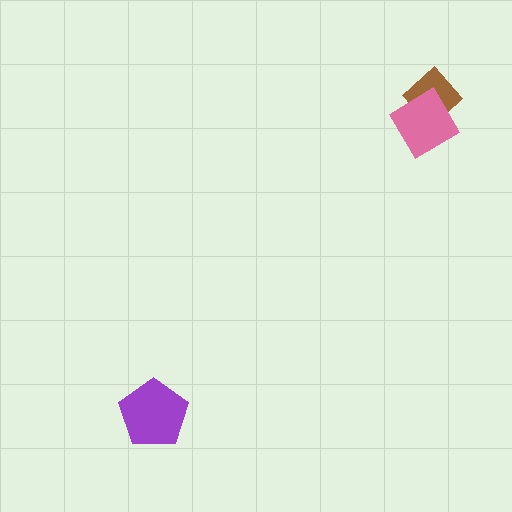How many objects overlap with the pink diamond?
1 object overlaps with the pink diamond.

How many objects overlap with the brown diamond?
1 object overlaps with the brown diamond.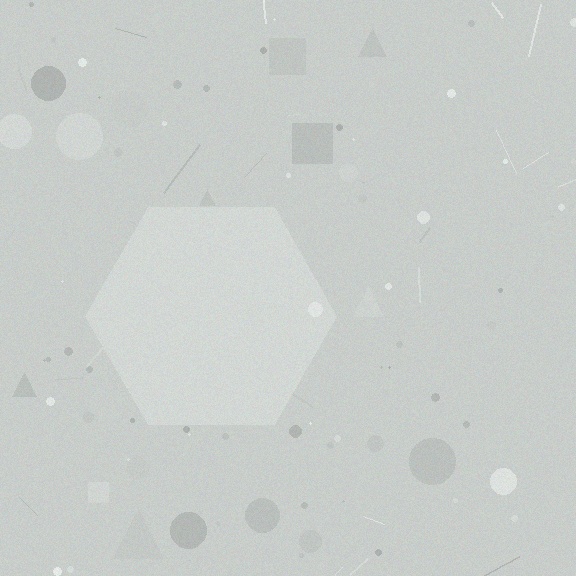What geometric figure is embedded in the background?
A hexagon is embedded in the background.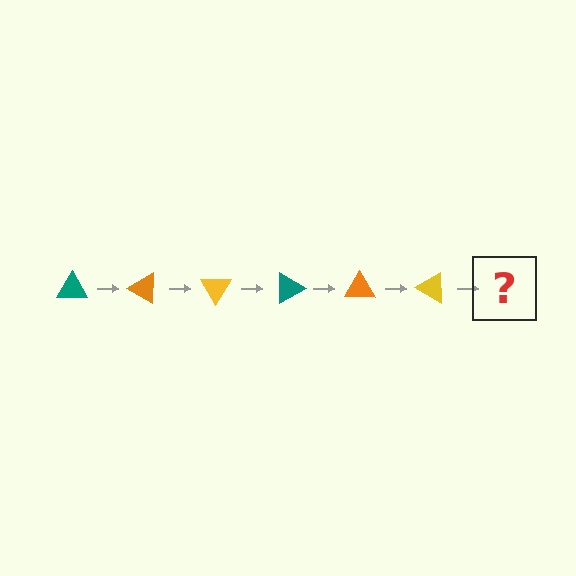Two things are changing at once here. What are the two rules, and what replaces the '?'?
The two rules are that it rotates 30 degrees each step and the color cycles through teal, orange, and yellow. The '?' should be a teal triangle, rotated 180 degrees from the start.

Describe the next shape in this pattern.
It should be a teal triangle, rotated 180 degrees from the start.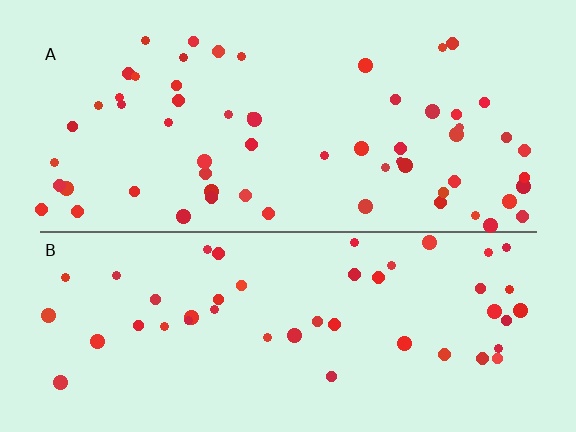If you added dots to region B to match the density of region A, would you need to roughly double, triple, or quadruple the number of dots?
Approximately double.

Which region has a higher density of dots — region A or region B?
A (the top).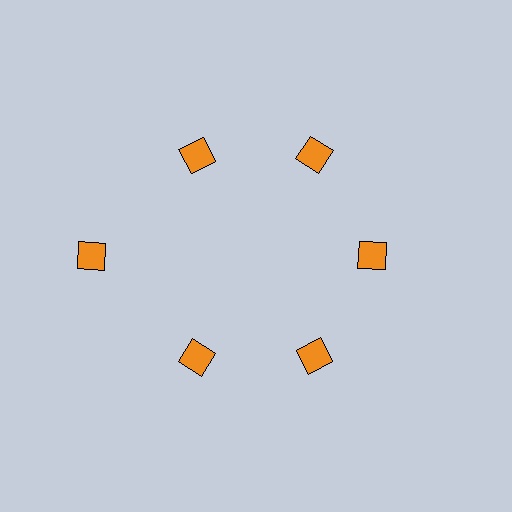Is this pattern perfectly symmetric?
No. The 6 orange diamonds are arranged in a ring, but one element near the 9 o'clock position is pushed outward from the center, breaking the 6-fold rotational symmetry.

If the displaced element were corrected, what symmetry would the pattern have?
It would have 6-fold rotational symmetry — the pattern would map onto itself every 60 degrees.